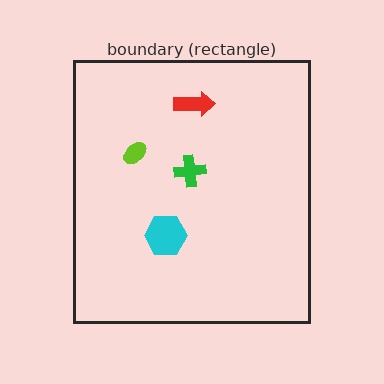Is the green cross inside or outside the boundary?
Inside.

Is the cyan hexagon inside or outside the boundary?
Inside.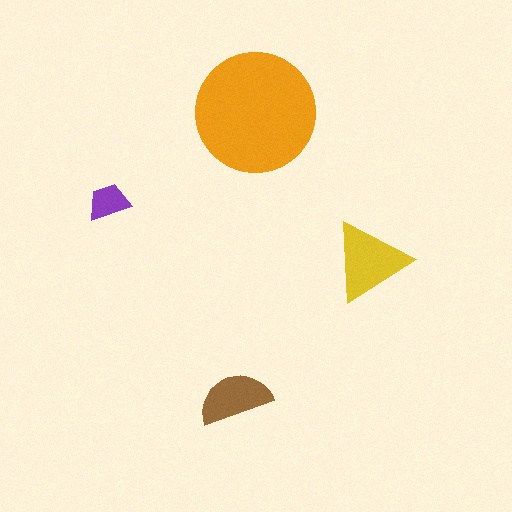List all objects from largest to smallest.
The orange circle, the yellow triangle, the brown semicircle, the purple trapezoid.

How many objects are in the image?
There are 4 objects in the image.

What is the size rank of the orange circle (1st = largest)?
1st.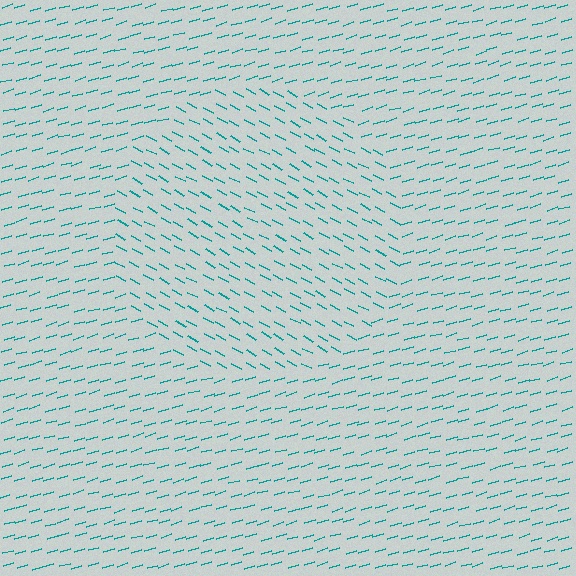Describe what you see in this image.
The image is filled with small teal line segments. A circle region in the image has lines oriented differently from the surrounding lines, creating a visible texture boundary.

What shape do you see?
I see a circle.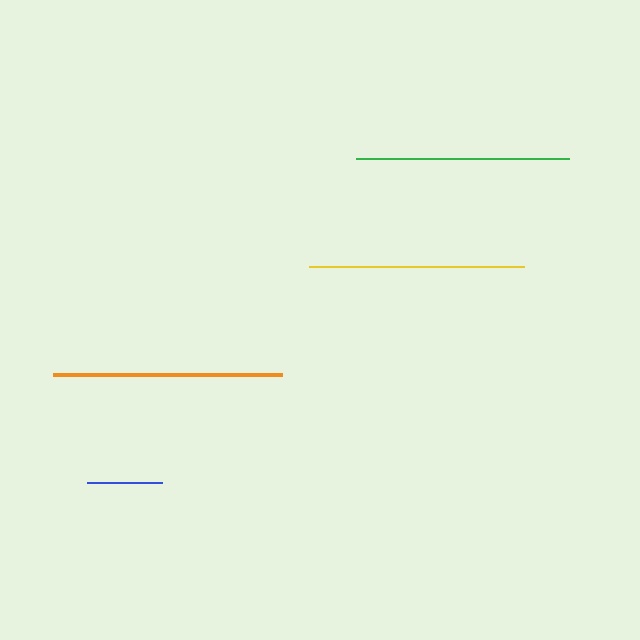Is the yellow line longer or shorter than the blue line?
The yellow line is longer than the blue line.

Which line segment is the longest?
The orange line is the longest at approximately 230 pixels.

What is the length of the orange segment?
The orange segment is approximately 230 pixels long.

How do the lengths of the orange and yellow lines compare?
The orange and yellow lines are approximately the same length.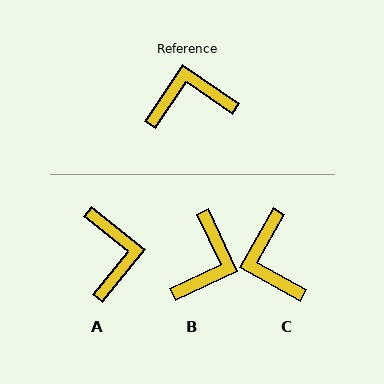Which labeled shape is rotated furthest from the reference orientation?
B, about 121 degrees away.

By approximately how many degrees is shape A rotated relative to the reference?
Approximately 94 degrees clockwise.